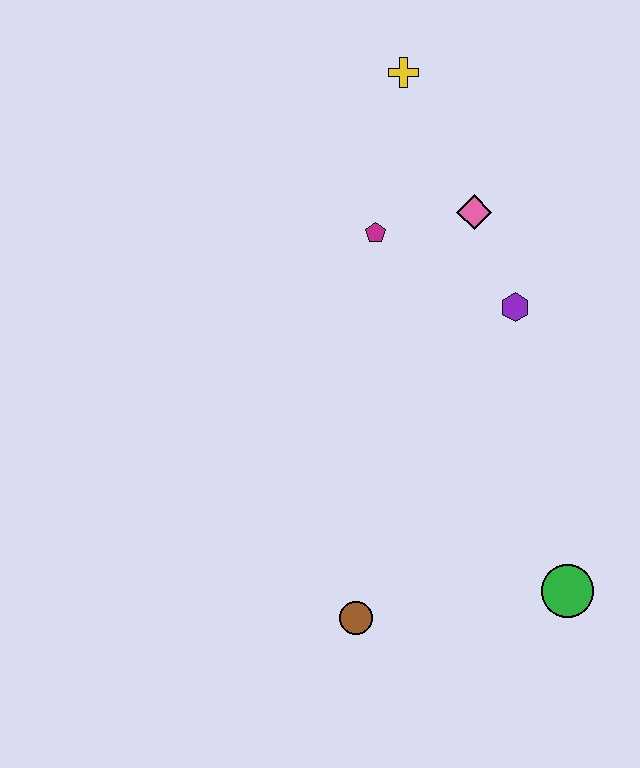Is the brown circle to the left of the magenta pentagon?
Yes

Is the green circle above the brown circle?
Yes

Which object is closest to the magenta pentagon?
The pink diamond is closest to the magenta pentagon.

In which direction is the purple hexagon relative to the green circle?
The purple hexagon is above the green circle.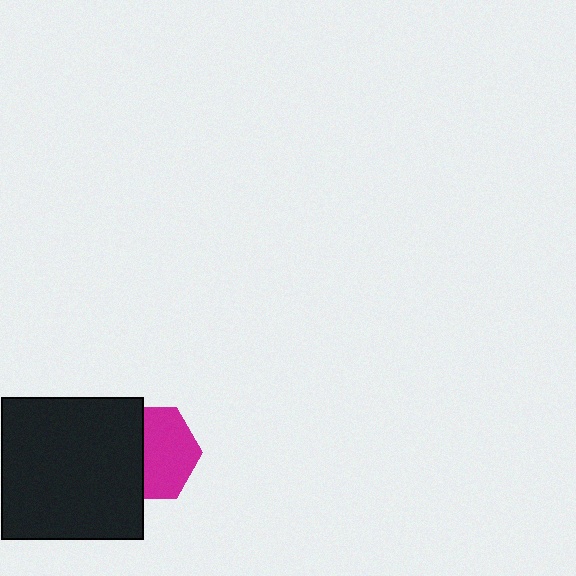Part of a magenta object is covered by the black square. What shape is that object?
It is a hexagon.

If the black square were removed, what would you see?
You would see the complete magenta hexagon.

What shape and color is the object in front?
The object in front is a black square.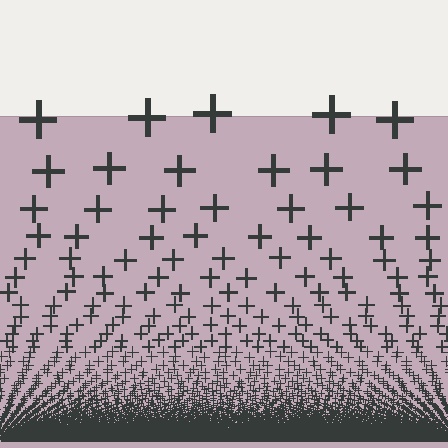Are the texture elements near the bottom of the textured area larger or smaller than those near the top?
Smaller. The gradient is inverted — elements near the bottom are smaller and denser.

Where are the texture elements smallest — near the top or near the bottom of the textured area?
Near the bottom.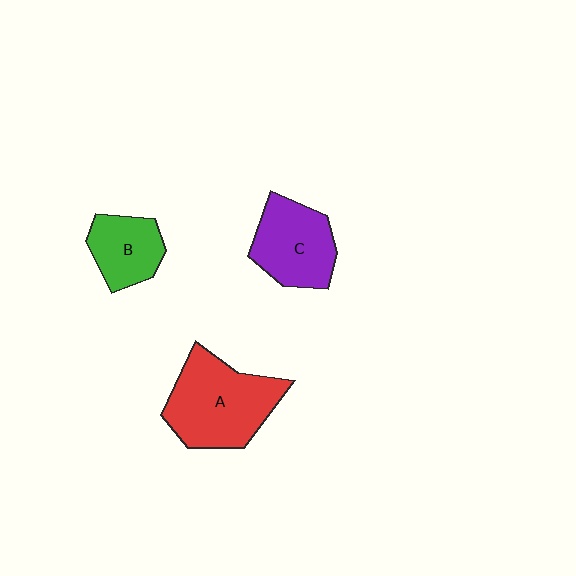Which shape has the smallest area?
Shape B (green).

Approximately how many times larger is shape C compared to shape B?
Approximately 1.3 times.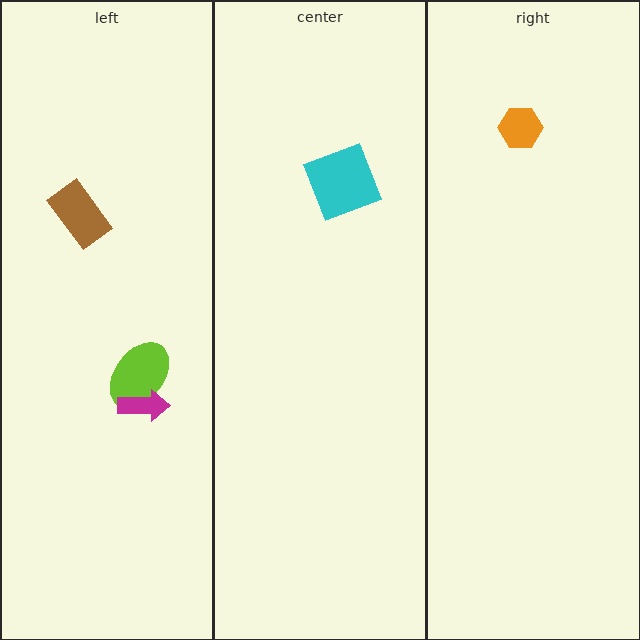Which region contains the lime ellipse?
The left region.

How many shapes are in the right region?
1.